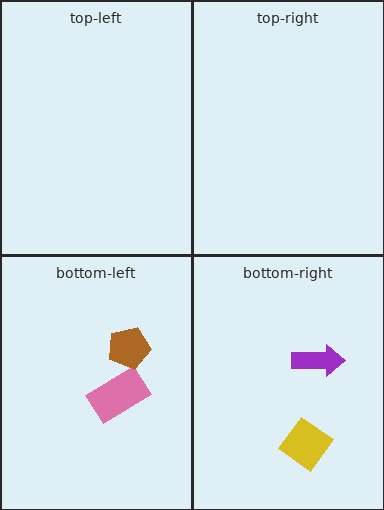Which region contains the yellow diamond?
The bottom-right region.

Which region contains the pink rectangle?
The bottom-left region.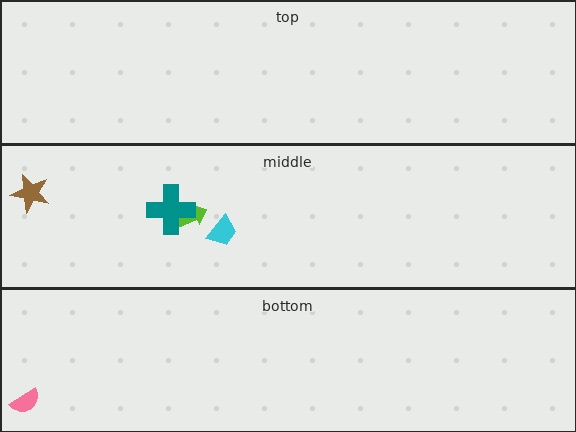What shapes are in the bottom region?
The pink semicircle.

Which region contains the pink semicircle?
The bottom region.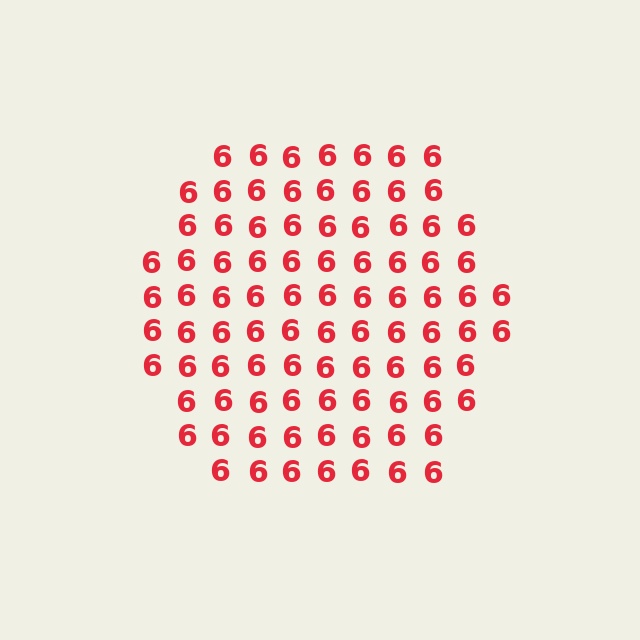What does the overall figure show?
The overall figure shows a hexagon.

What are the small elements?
The small elements are digit 6's.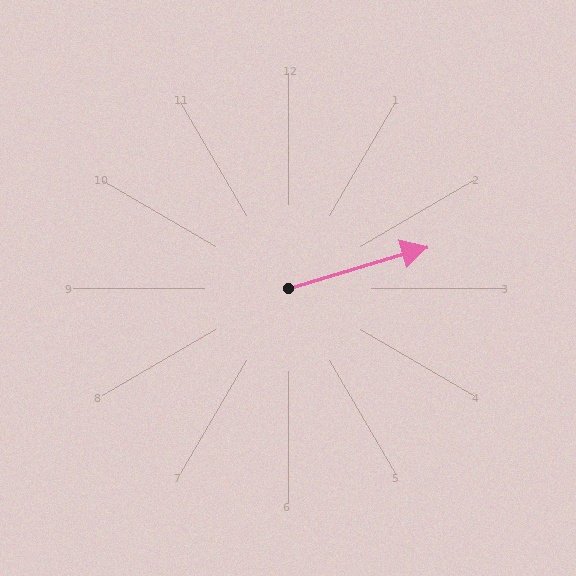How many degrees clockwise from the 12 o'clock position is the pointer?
Approximately 73 degrees.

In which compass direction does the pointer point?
East.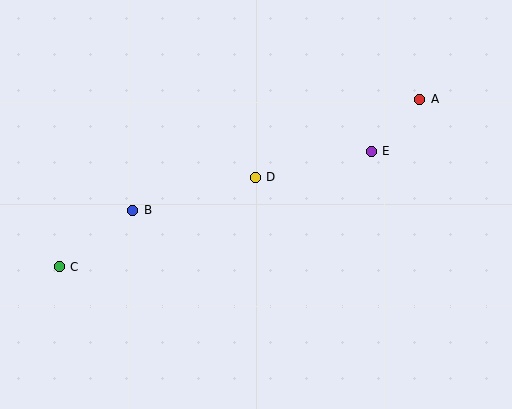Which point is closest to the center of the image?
Point D at (255, 177) is closest to the center.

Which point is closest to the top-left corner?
Point B is closest to the top-left corner.